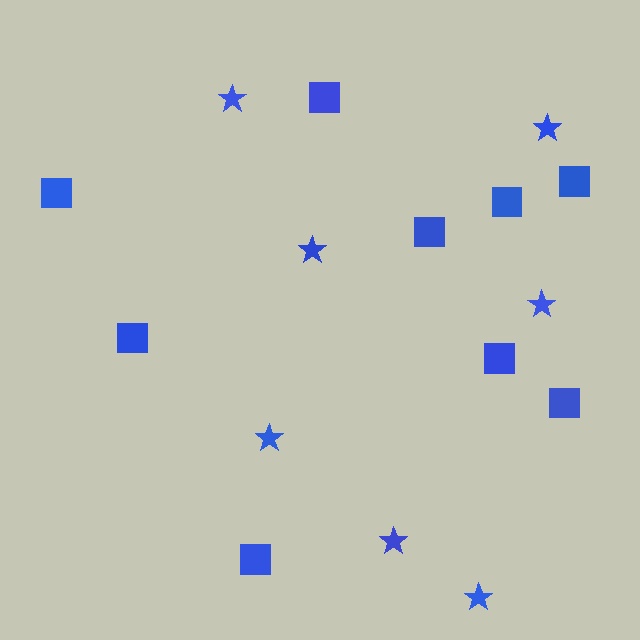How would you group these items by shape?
There are 2 groups: one group of squares (9) and one group of stars (7).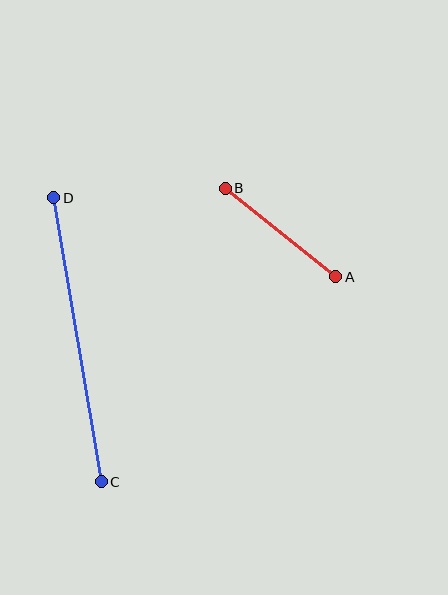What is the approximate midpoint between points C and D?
The midpoint is at approximately (77, 340) pixels.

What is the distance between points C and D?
The distance is approximately 288 pixels.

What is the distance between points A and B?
The distance is approximately 141 pixels.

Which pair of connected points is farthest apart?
Points C and D are farthest apart.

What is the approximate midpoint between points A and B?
The midpoint is at approximately (280, 232) pixels.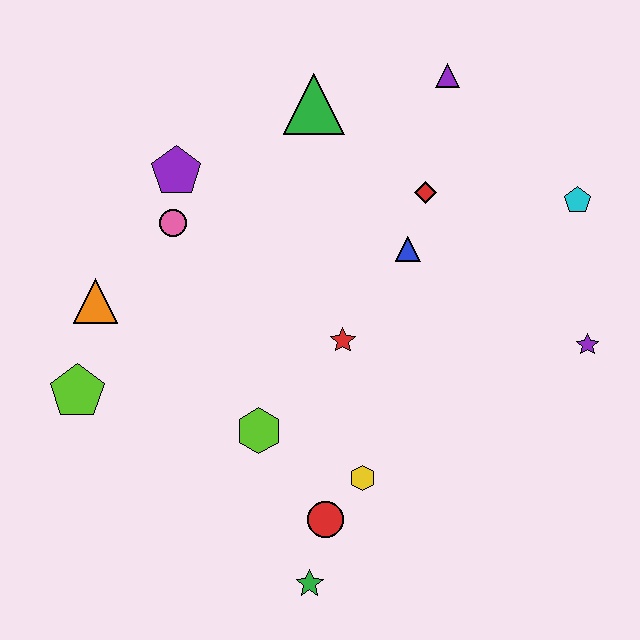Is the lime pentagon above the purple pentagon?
No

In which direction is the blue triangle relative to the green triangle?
The blue triangle is below the green triangle.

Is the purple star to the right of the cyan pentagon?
Yes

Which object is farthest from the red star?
The purple triangle is farthest from the red star.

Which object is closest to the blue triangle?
The red diamond is closest to the blue triangle.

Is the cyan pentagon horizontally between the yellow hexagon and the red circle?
No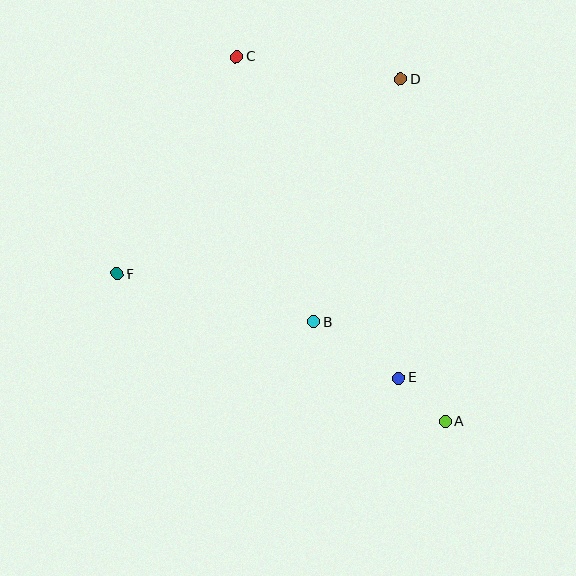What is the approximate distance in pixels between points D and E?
The distance between D and E is approximately 299 pixels.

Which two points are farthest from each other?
Points A and C are farthest from each other.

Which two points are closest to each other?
Points A and E are closest to each other.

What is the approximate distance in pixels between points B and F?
The distance between B and F is approximately 202 pixels.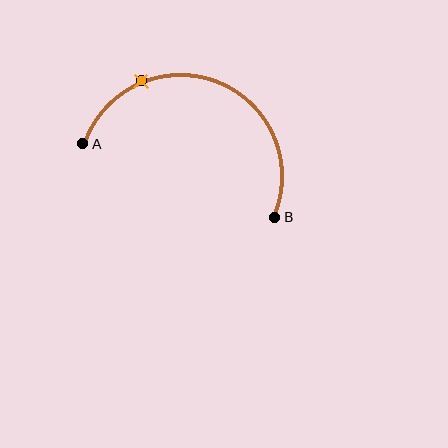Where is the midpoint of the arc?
The arc midpoint is the point on the curve farthest from the straight line joining A and B. It sits above that line.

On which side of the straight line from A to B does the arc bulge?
The arc bulges above the straight line connecting A and B.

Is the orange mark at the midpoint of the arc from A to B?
No. The orange mark lies on the arc but is closer to endpoint A. The arc midpoint would be at the point on the curve equidistant along the arc from both A and B.